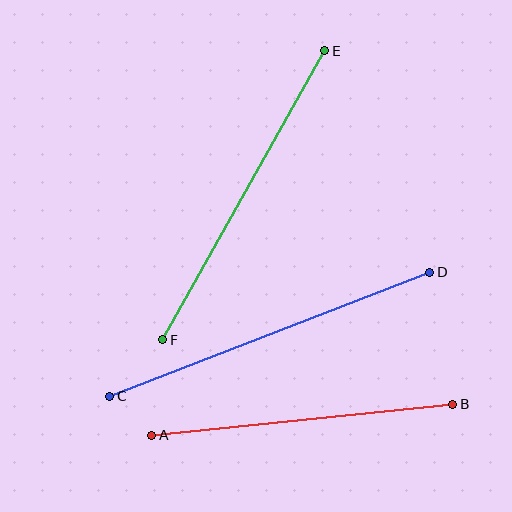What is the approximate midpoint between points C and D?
The midpoint is at approximately (270, 334) pixels.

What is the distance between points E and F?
The distance is approximately 331 pixels.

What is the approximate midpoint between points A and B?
The midpoint is at approximately (302, 420) pixels.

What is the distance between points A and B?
The distance is approximately 302 pixels.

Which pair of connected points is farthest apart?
Points C and D are farthest apart.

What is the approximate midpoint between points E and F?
The midpoint is at approximately (244, 195) pixels.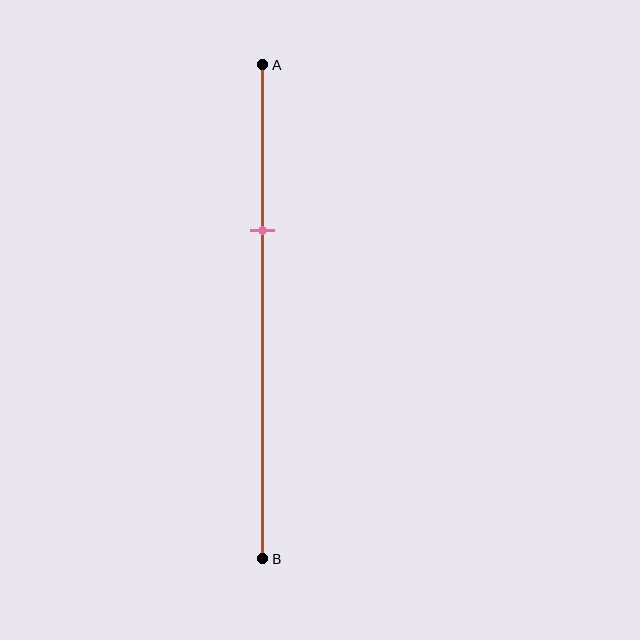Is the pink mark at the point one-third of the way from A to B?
Yes, the mark is approximately at the one-third point.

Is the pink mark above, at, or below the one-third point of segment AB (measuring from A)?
The pink mark is approximately at the one-third point of segment AB.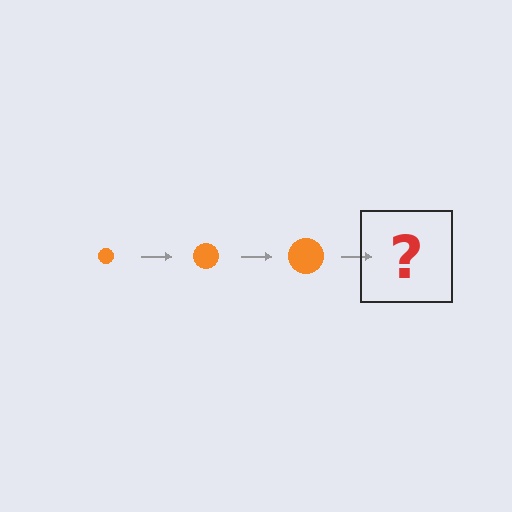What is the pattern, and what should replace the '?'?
The pattern is that the circle gets progressively larger each step. The '?' should be an orange circle, larger than the previous one.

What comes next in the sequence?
The next element should be an orange circle, larger than the previous one.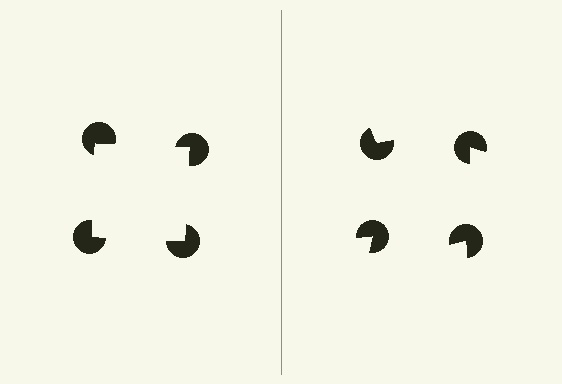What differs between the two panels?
The pac-man discs are positioned identically on both sides; only the wedge orientations differ. On the left they align to a square; on the right they are misaligned.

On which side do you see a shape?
An illusory square appears on the left side. On the right side the wedge cuts are rotated, so no coherent shape forms.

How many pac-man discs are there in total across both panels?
8 — 4 on each side.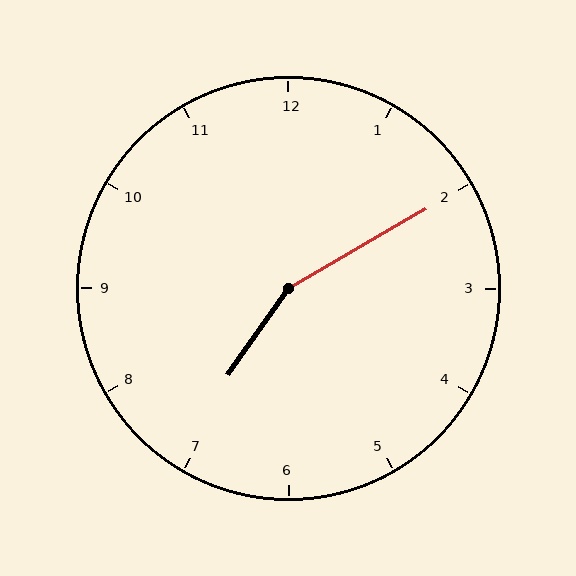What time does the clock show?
7:10.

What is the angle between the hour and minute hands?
Approximately 155 degrees.